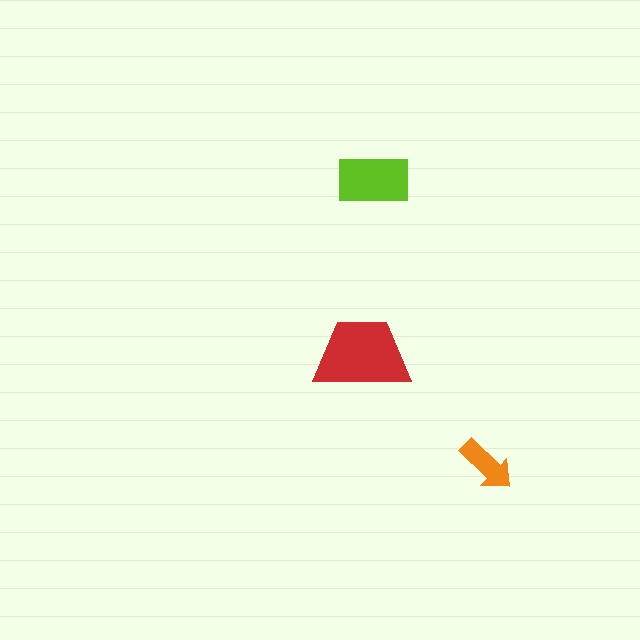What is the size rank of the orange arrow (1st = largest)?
3rd.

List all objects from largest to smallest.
The red trapezoid, the lime rectangle, the orange arrow.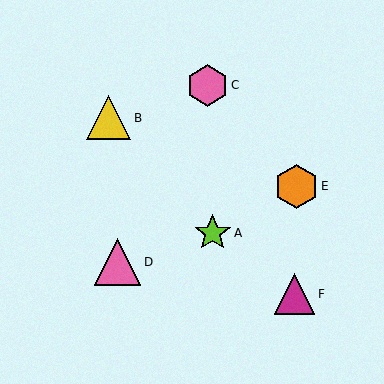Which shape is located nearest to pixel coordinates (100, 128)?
The yellow triangle (labeled B) at (109, 118) is nearest to that location.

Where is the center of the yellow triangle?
The center of the yellow triangle is at (109, 118).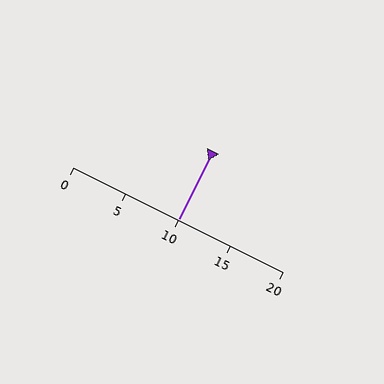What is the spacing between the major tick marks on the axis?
The major ticks are spaced 5 apart.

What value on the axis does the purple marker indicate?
The marker indicates approximately 10.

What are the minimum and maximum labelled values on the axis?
The axis runs from 0 to 20.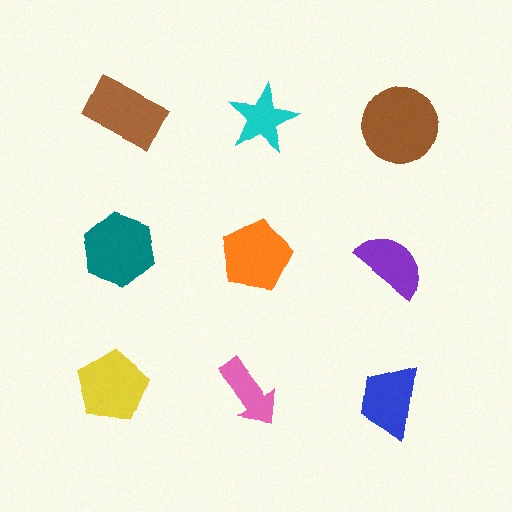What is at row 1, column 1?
A brown rectangle.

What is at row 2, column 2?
An orange pentagon.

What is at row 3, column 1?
A yellow pentagon.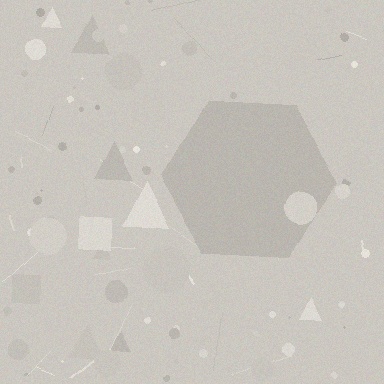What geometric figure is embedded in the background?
A hexagon is embedded in the background.